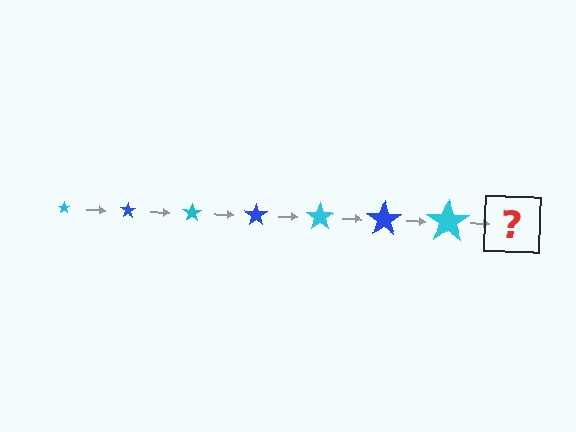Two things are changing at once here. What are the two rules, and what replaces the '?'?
The two rules are that the star grows larger each step and the color cycles through cyan and blue. The '?' should be a blue star, larger than the previous one.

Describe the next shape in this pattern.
It should be a blue star, larger than the previous one.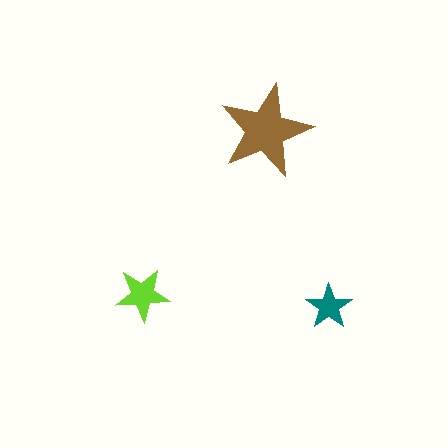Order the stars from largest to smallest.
the brown one, the lime one, the teal one.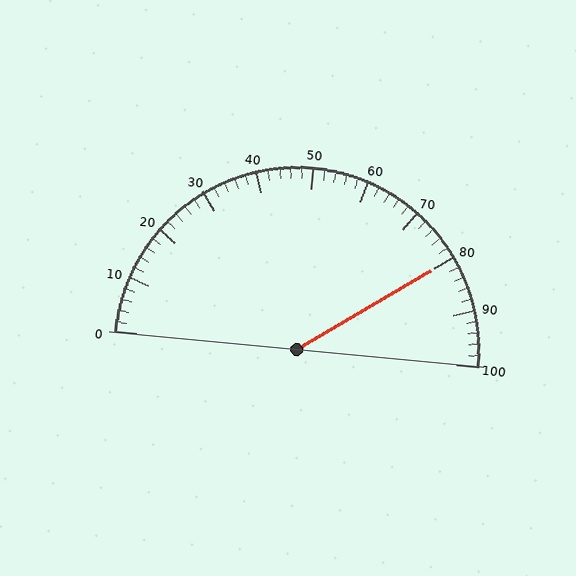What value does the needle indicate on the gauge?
The needle indicates approximately 80.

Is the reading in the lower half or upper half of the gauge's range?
The reading is in the upper half of the range (0 to 100).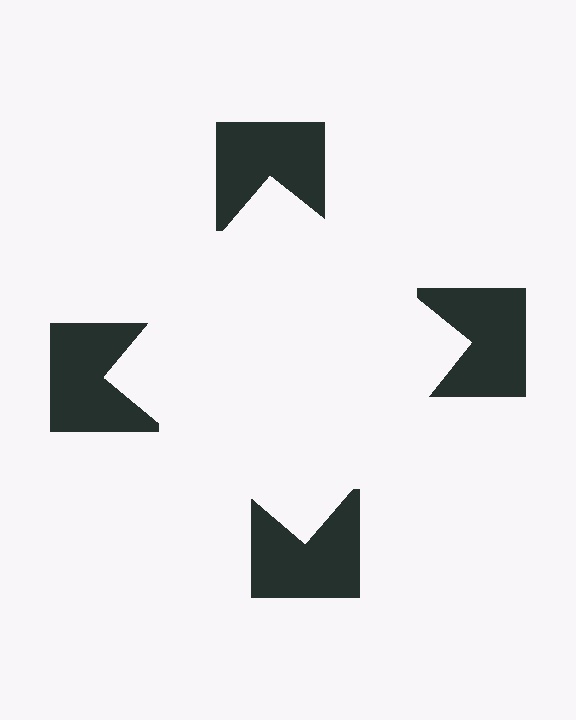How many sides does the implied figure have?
4 sides.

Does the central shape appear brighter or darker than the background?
It typically appears slightly brighter than the background, even though no actual brightness change is drawn.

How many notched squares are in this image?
There are 4 — one at each vertex of the illusory square.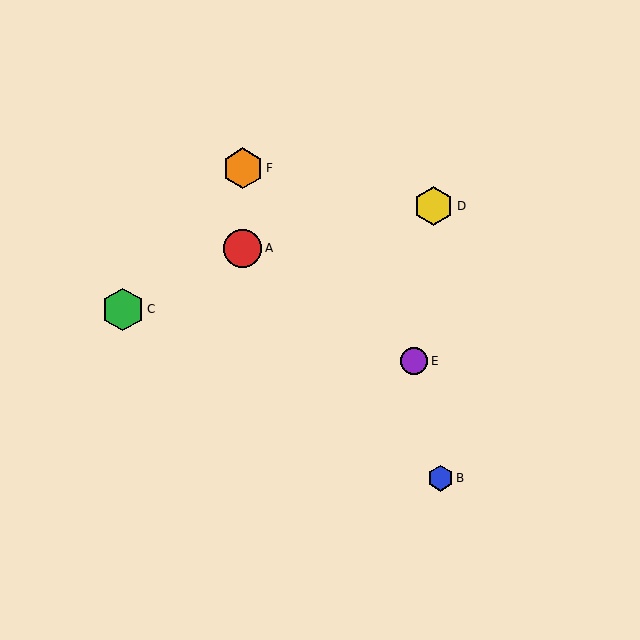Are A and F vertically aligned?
Yes, both are at x≈243.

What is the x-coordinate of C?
Object C is at x≈123.